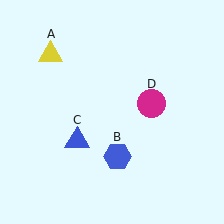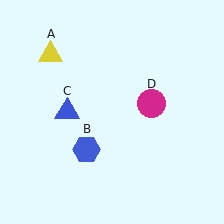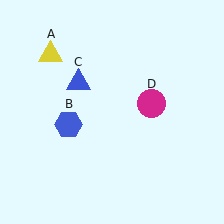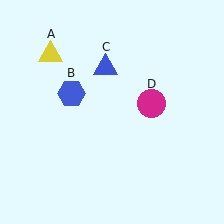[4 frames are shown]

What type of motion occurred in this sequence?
The blue hexagon (object B), blue triangle (object C) rotated clockwise around the center of the scene.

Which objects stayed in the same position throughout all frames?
Yellow triangle (object A) and magenta circle (object D) remained stationary.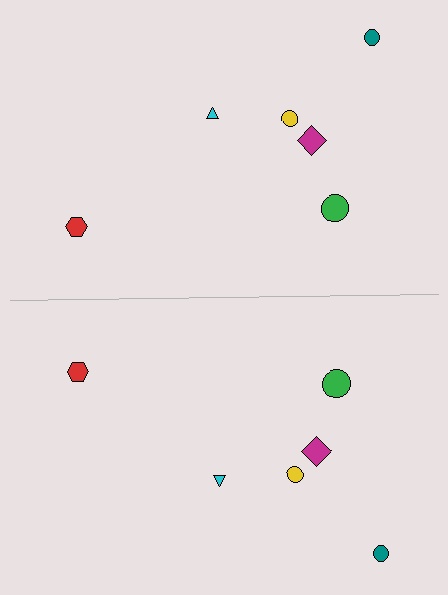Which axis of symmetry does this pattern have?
The pattern has a horizontal axis of symmetry running through the center of the image.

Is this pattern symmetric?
Yes, this pattern has bilateral (reflection) symmetry.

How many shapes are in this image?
There are 12 shapes in this image.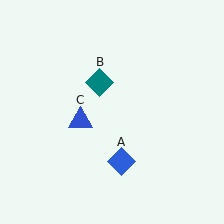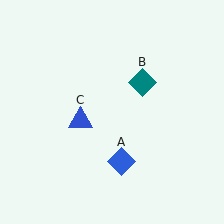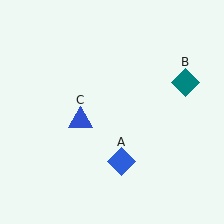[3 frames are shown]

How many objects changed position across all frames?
1 object changed position: teal diamond (object B).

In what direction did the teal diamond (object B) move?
The teal diamond (object B) moved right.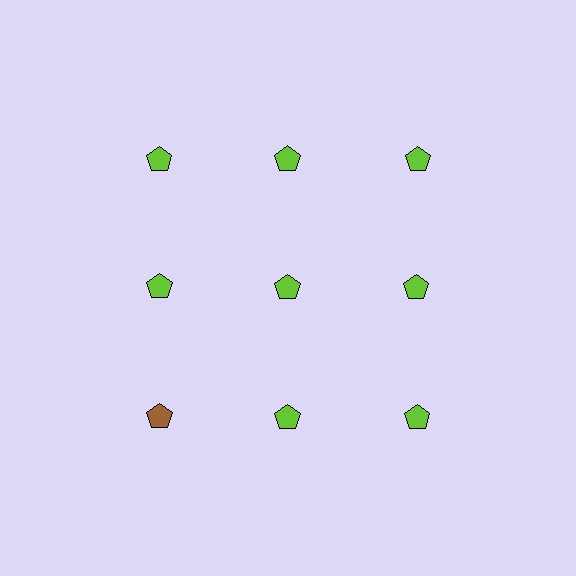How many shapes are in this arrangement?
There are 9 shapes arranged in a grid pattern.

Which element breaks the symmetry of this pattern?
The brown pentagon in the third row, leftmost column breaks the symmetry. All other shapes are lime pentagons.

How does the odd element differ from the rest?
It has a different color: brown instead of lime.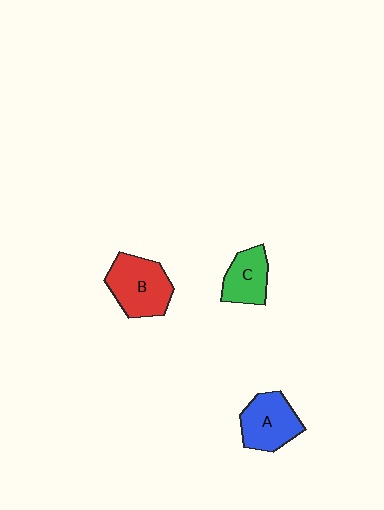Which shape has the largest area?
Shape B (red).